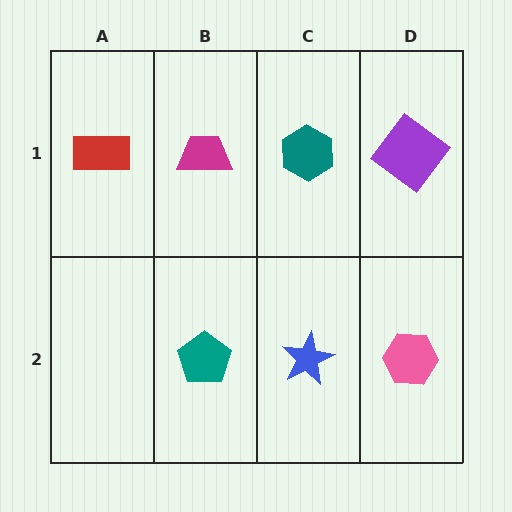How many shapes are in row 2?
3 shapes.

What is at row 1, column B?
A magenta trapezoid.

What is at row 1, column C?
A teal hexagon.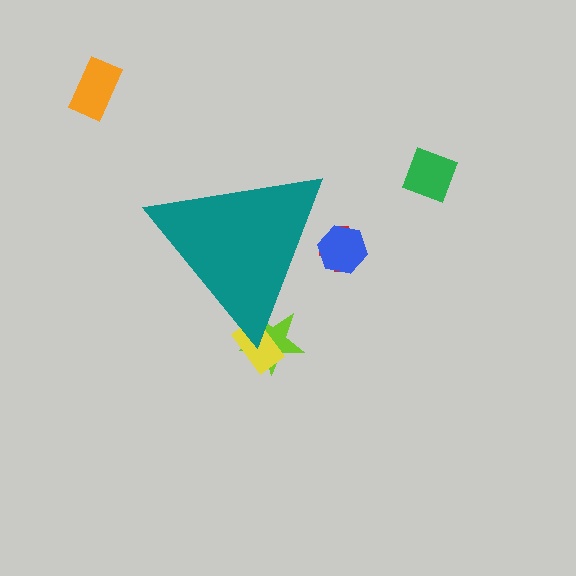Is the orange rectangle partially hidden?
No, the orange rectangle is fully visible.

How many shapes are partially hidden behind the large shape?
4 shapes are partially hidden.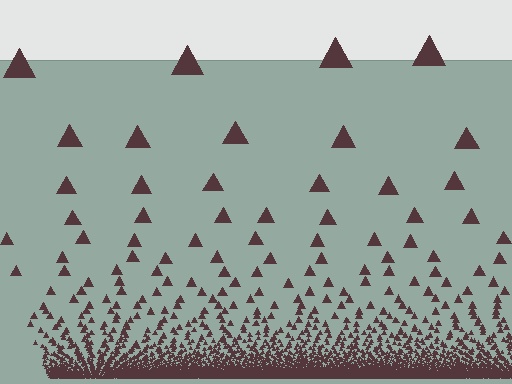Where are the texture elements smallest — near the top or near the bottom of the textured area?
Near the bottom.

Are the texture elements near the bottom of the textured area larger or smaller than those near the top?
Smaller. The gradient is inverted — elements near the bottom are smaller and denser.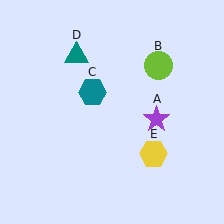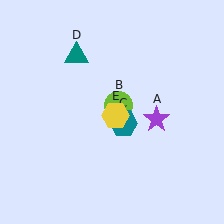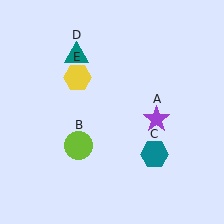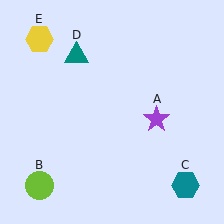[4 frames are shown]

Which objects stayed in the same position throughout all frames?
Purple star (object A) and teal triangle (object D) remained stationary.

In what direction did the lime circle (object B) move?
The lime circle (object B) moved down and to the left.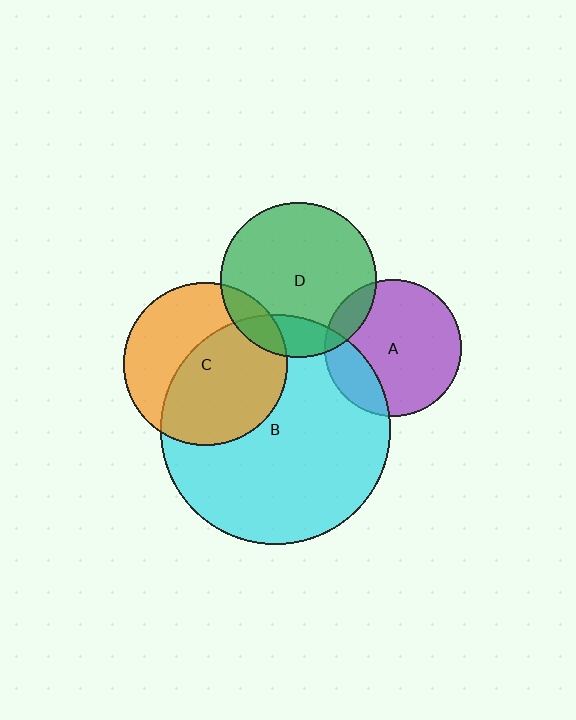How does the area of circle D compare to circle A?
Approximately 1.3 times.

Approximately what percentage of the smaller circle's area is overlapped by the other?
Approximately 10%.